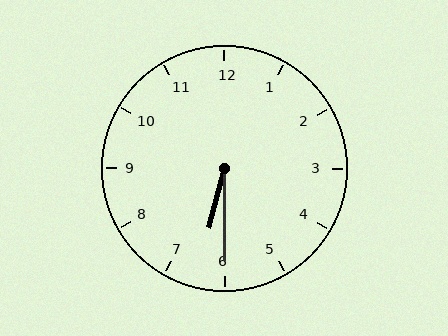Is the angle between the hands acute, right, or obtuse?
It is acute.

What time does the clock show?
6:30.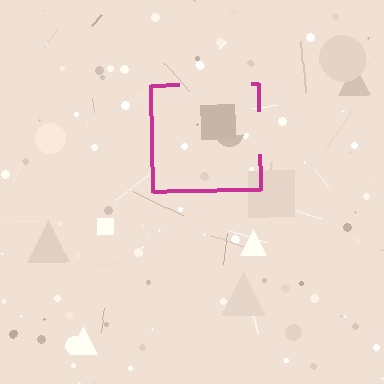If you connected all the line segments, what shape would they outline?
They would outline a square.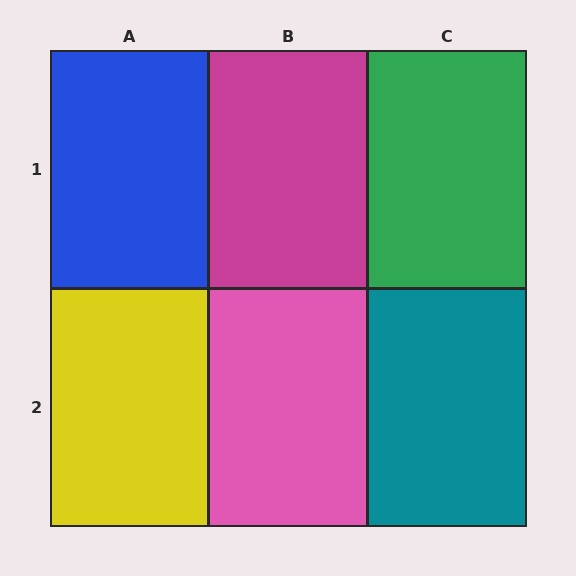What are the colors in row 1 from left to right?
Blue, magenta, green.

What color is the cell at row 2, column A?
Yellow.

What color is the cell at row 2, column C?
Teal.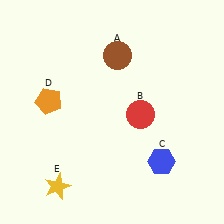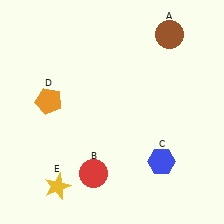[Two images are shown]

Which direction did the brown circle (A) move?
The brown circle (A) moved right.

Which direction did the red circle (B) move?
The red circle (B) moved down.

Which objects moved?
The objects that moved are: the brown circle (A), the red circle (B).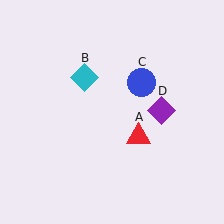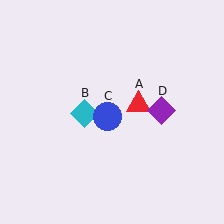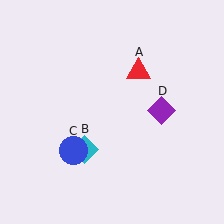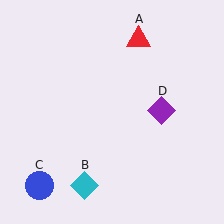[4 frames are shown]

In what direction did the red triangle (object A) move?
The red triangle (object A) moved up.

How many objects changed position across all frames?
3 objects changed position: red triangle (object A), cyan diamond (object B), blue circle (object C).